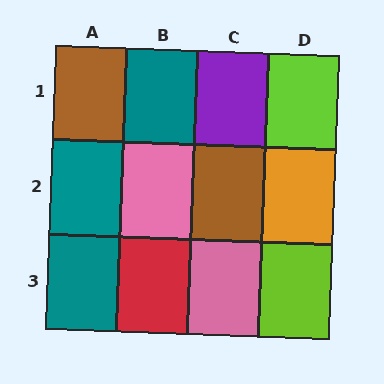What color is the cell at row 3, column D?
Lime.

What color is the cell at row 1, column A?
Brown.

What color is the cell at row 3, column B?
Red.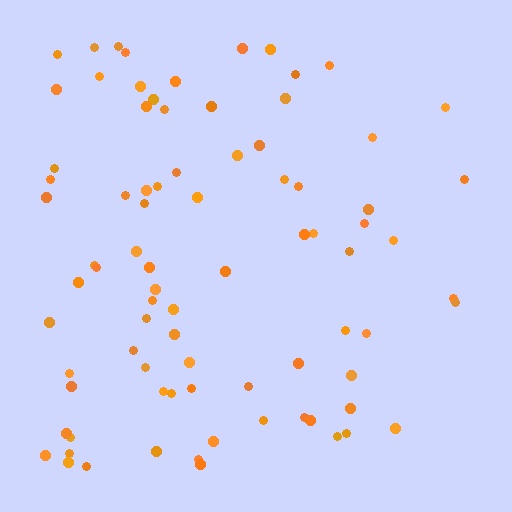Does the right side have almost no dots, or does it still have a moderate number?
Still a moderate number, just noticeably fewer than the left.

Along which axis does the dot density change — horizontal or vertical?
Horizontal.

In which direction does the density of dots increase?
From right to left, with the left side densest.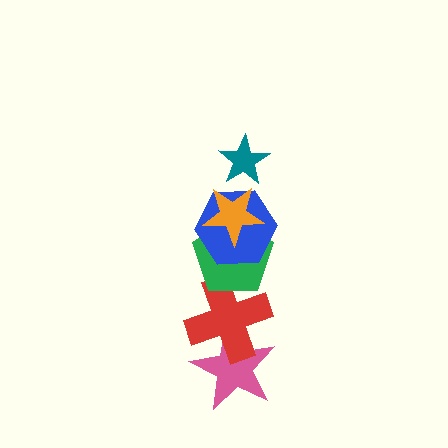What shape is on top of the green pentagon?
The blue hexagon is on top of the green pentagon.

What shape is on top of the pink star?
The red cross is on top of the pink star.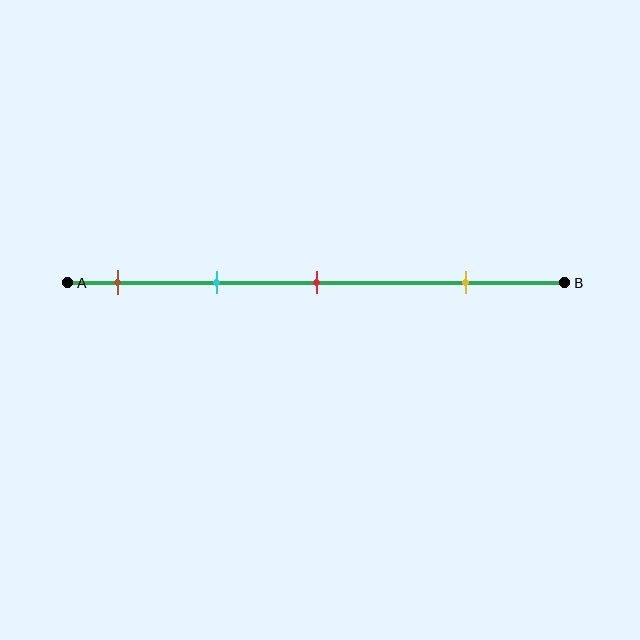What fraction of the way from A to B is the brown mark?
The brown mark is approximately 10% (0.1) of the way from A to B.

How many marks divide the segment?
There are 4 marks dividing the segment.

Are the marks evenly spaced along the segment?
No, the marks are not evenly spaced.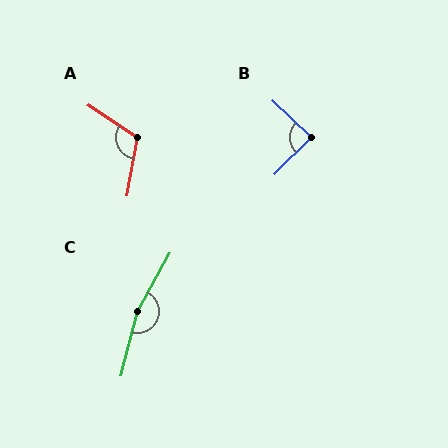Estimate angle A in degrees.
Approximately 113 degrees.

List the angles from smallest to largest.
B (89°), A (113°), C (165°).